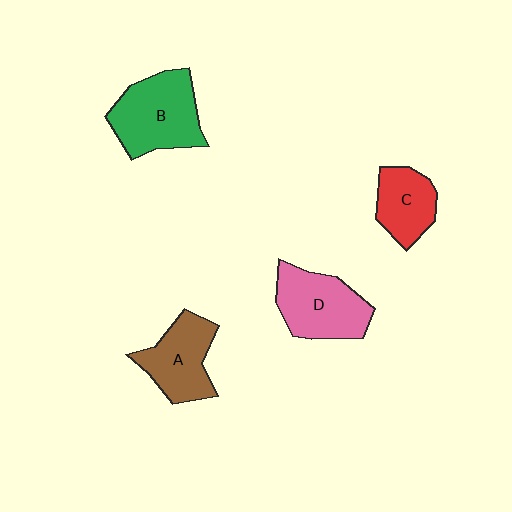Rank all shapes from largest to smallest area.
From largest to smallest: B (green), D (pink), A (brown), C (red).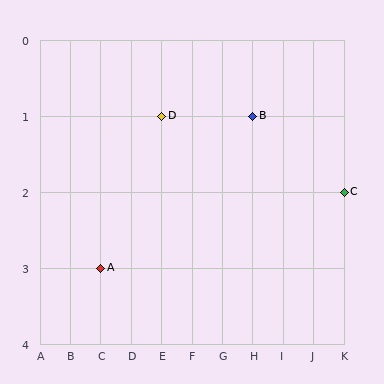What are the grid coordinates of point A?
Point A is at grid coordinates (C, 3).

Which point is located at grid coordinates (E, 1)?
Point D is at (E, 1).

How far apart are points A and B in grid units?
Points A and B are 5 columns and 2 rows apart (about 5.4 grid units diagonally).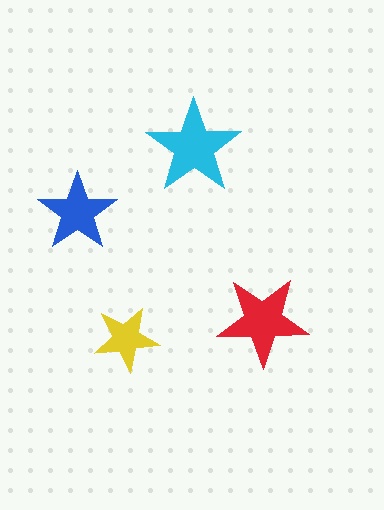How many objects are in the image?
There are 4 objects in the image.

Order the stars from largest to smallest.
the cyan one, the red one, the blue one, the yellow one.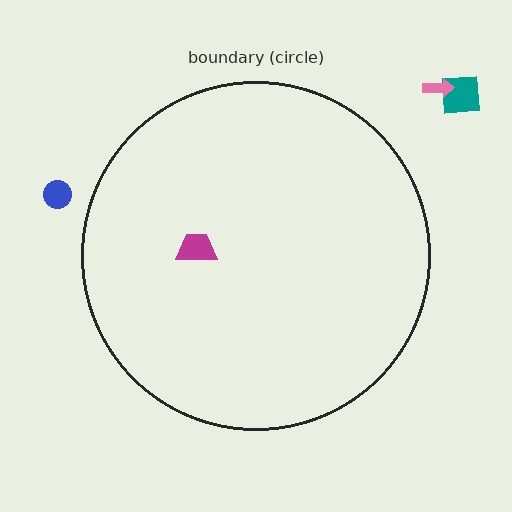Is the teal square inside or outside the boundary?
Outside.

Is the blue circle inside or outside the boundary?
Outside.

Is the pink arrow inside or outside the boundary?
Outside.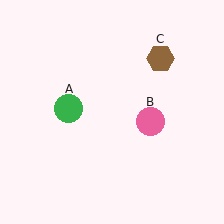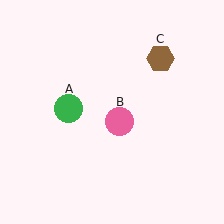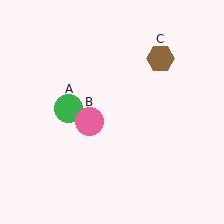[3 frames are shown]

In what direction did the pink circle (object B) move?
The pink circle (object B) moved left.